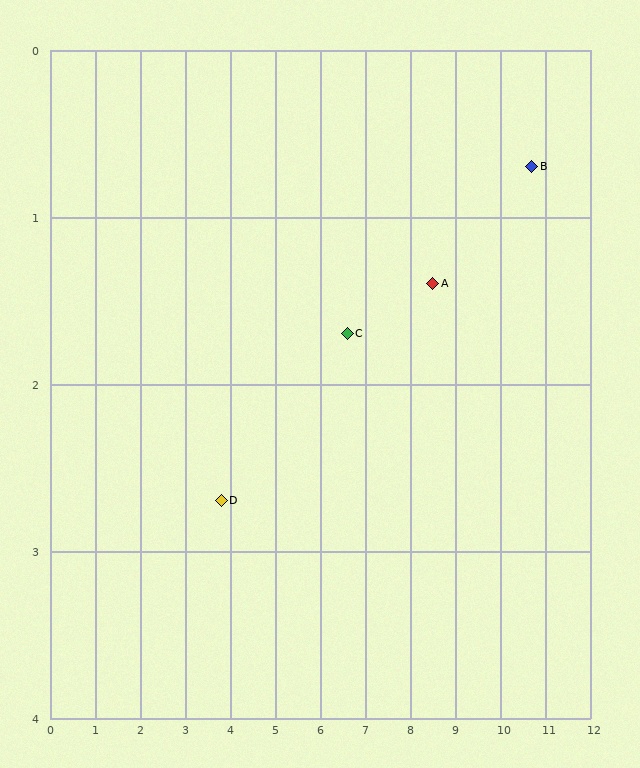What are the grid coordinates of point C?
Point C is at approximately (6.6, 1.7).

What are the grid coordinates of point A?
Point A is at approximately (8.5, 1.4).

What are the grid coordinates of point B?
Point B is at approximately (10.7, 0.7).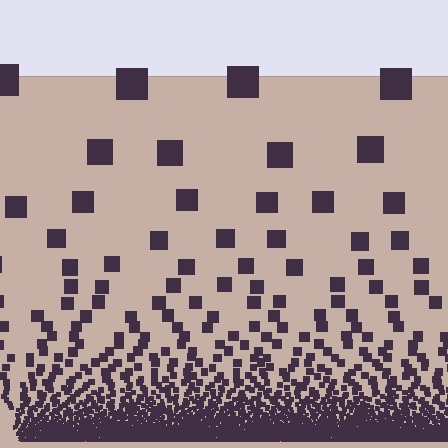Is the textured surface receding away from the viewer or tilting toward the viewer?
The surface appears to tilt toward the viewer. Texture elements get larger and sparser toward the top.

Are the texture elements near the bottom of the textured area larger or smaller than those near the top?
Smaller. The gradient is inverted — elements near the bottom are smaller and denser.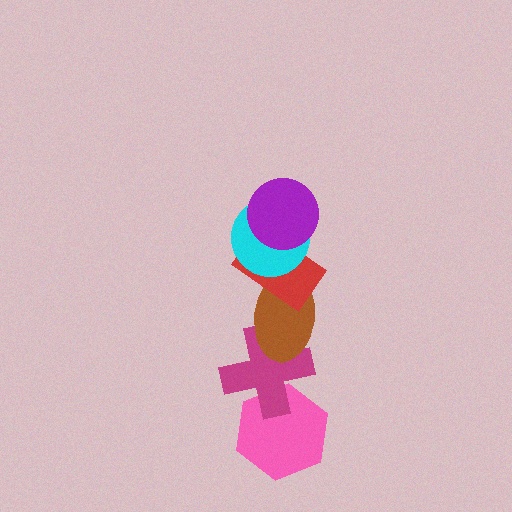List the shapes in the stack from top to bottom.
From top to bottom: the purple circle, the cyan circle, the red rectangle, the brown ellipse, the magenta cross, the pink hexagon.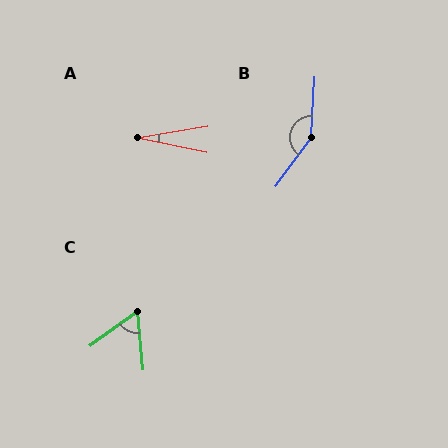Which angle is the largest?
B, at approximately 147 degrees.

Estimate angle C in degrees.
Approximately 59 degrees.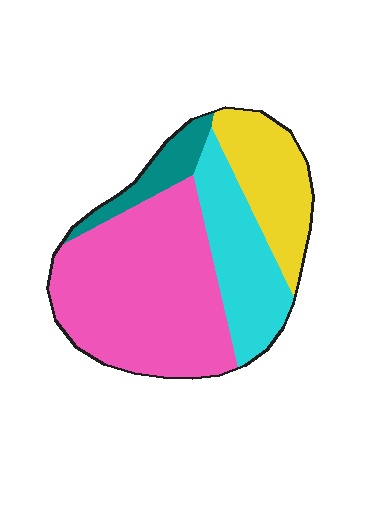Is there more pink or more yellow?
Pink.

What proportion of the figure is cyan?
Cyan covers 22% of the figure.